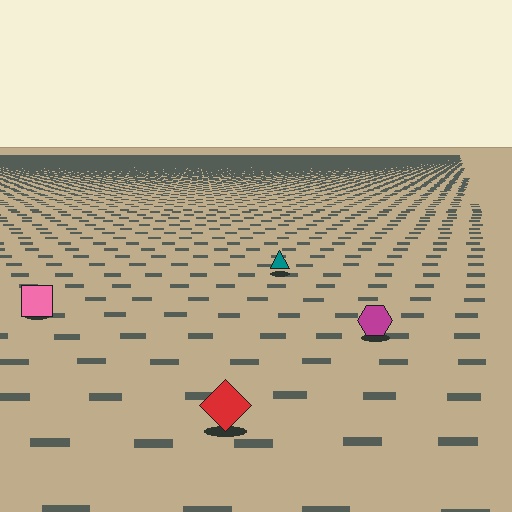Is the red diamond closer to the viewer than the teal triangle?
Yes. The red diamond is closer — you can tell from the texture gradient: the ground texture is coarser near it.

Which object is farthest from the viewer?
The teal triangle is farthest from the viewer. It appears smaller and the ground texture around it is denser.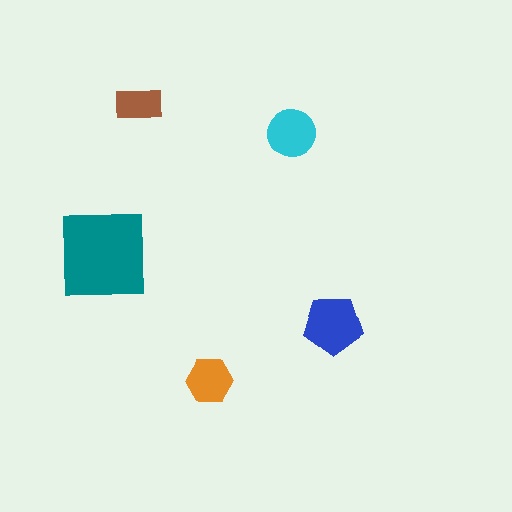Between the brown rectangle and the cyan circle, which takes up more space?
The cyan circle.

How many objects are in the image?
There are 5 objects in the image.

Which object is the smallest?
The brown rectangle.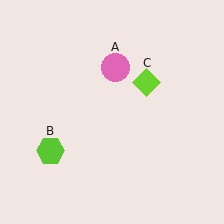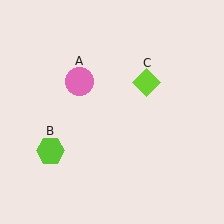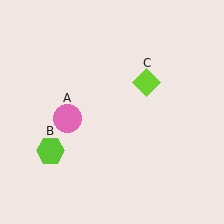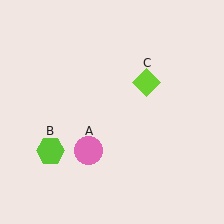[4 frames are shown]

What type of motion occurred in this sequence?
The pink circle (object A) rotated counterclockwise around the center of the scene.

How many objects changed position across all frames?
1 object changed position: pink circle (object A).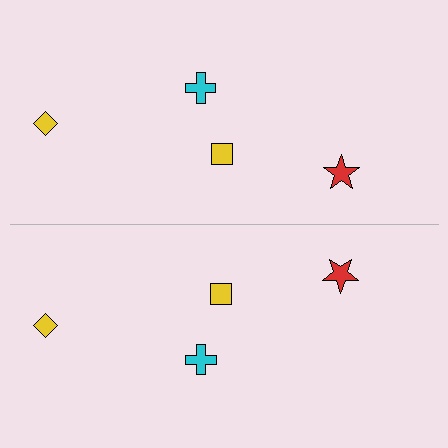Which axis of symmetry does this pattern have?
The pattern has a horizontal axis of symmetry running through the center of the image.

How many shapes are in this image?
There are 8 shapes in this image.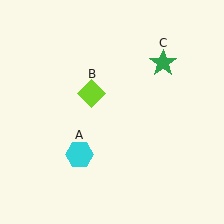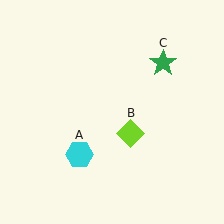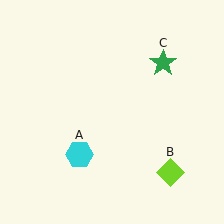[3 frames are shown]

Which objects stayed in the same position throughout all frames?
Cyan hexagon (object A) and green star (object C) remained stationary.